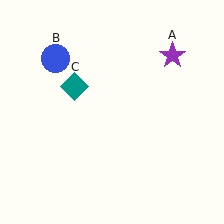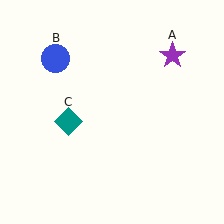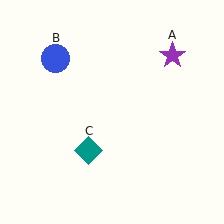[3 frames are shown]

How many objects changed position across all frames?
1 object changed position: teal diamond (object C).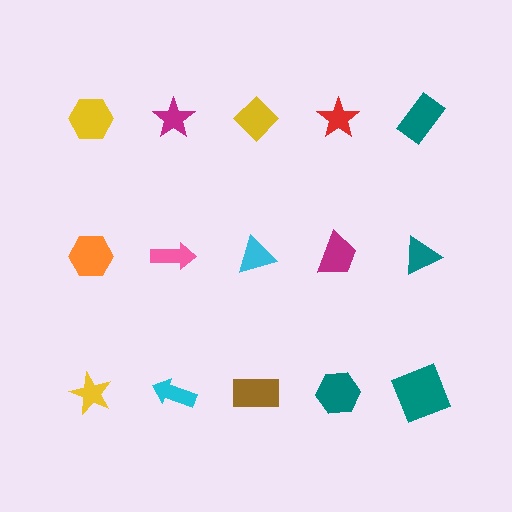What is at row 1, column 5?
A teal rectangle.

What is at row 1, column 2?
A magenta star.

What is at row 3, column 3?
A brown rectangle.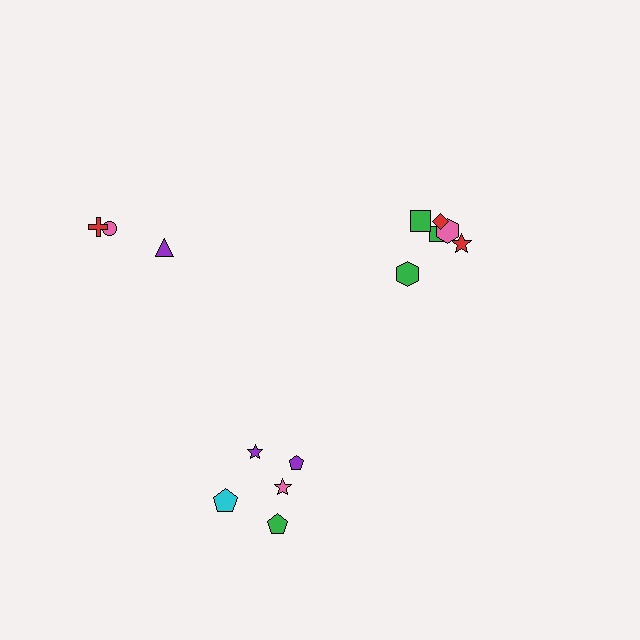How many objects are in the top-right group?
There are 6 objects.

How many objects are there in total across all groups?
There are 14 objects.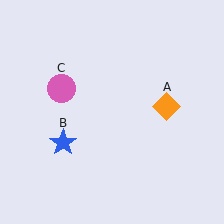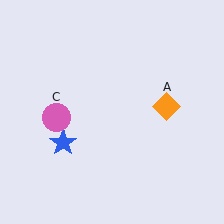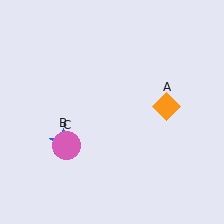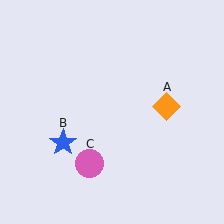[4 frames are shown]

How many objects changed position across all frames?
1 object changed position: pink circle (object C).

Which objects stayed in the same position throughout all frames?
Orange diamond (object A) and blue star (object B) remained stationary.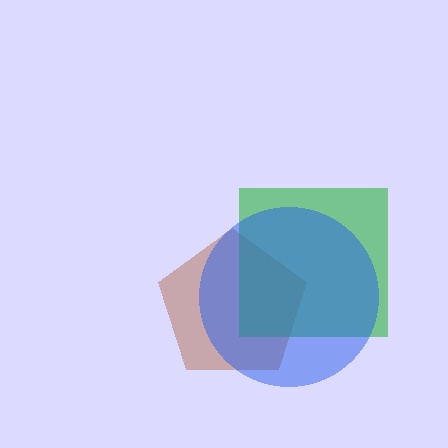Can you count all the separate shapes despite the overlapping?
Yes, there are 3 separate shapes.